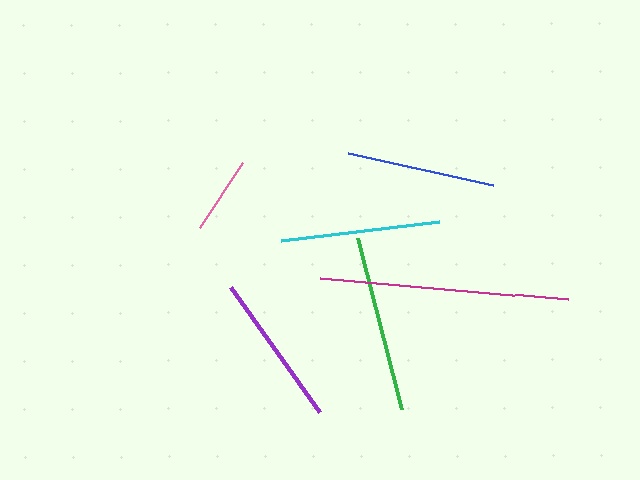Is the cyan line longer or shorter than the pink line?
The cyan line is longer than the pink line.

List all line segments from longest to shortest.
From longest to shortest: magenta, green, cyan, purple, blue, pink.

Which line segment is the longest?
The magenta line is the longest at approximately 249 pixels.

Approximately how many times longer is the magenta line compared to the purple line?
The magenta line is approximately 1.6 times the length of the purple line.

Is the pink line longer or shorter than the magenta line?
The magenta line is longer than the pink line.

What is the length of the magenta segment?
The magenta segment is approximately 249 pixels long.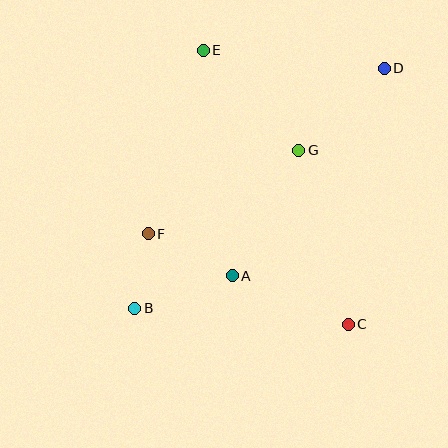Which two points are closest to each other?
Points B and F are closest to each other.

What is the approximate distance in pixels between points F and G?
The distance between F and G is approximately 172 pixels.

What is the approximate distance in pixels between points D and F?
The distance between D and F is approximately 288 pixels.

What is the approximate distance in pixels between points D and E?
The distance between D and E is approximately 182 pixels.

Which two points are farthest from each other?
Points B and D are farthest from each other.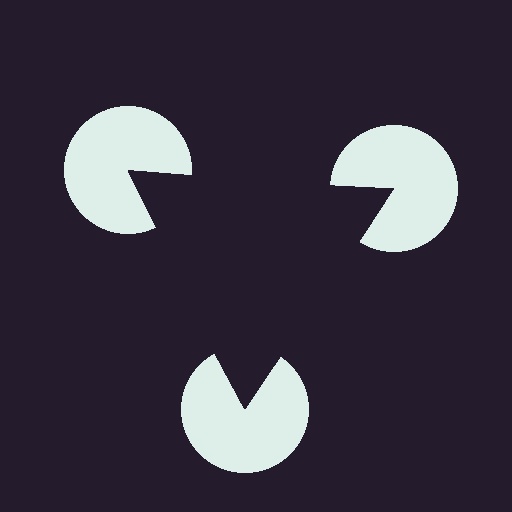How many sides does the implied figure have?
3 sides.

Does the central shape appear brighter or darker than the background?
It typically appears slightly darker than the background, even though no actual brightness change is drawn.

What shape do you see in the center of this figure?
An illusory triangle — its edges are inferred from the aligned wedge cuts in the pac-man discs, not physically drawn.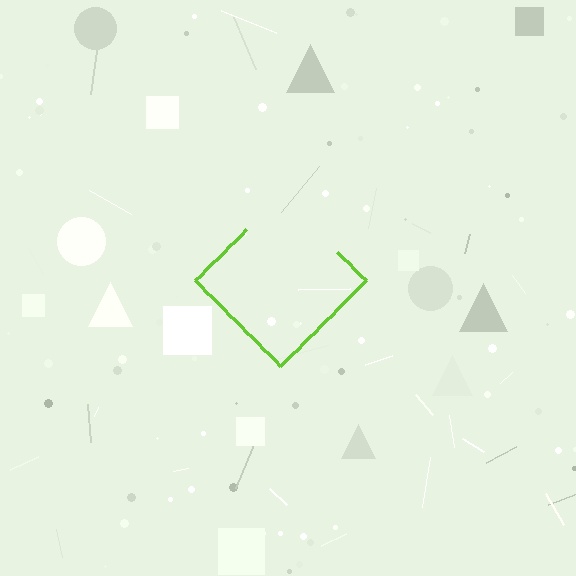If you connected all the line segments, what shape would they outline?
They would outline a diamond.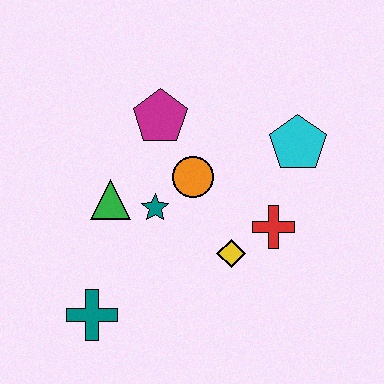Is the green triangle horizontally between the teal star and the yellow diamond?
No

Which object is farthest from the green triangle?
The cyan pentagon is farthest from the green triangle.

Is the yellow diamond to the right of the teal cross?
Yes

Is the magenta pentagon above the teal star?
Yes